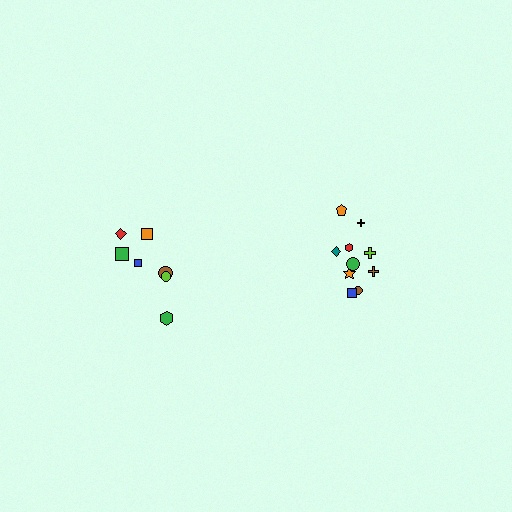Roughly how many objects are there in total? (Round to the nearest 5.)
Roughly 15 objects in total.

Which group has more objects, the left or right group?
The right group.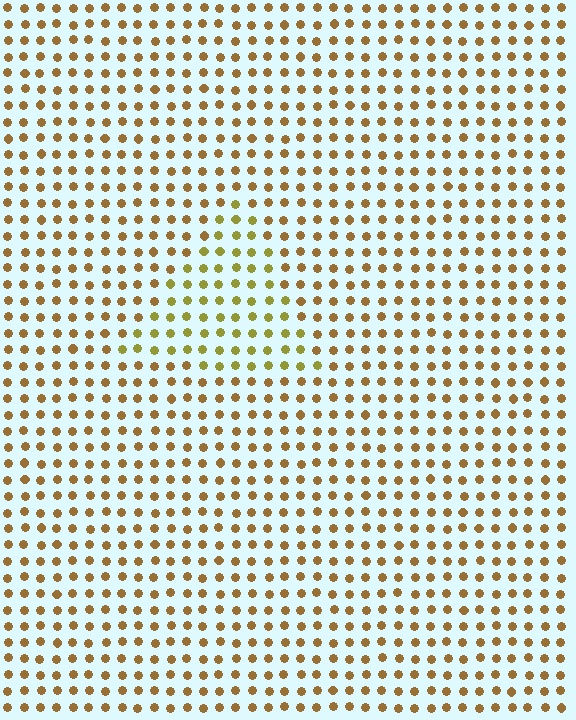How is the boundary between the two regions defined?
The boundary is defined purely by a slight shift in hue (about 28 degrees). Spacing, size, and orientation are identical on both sides.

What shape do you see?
I see a triangle.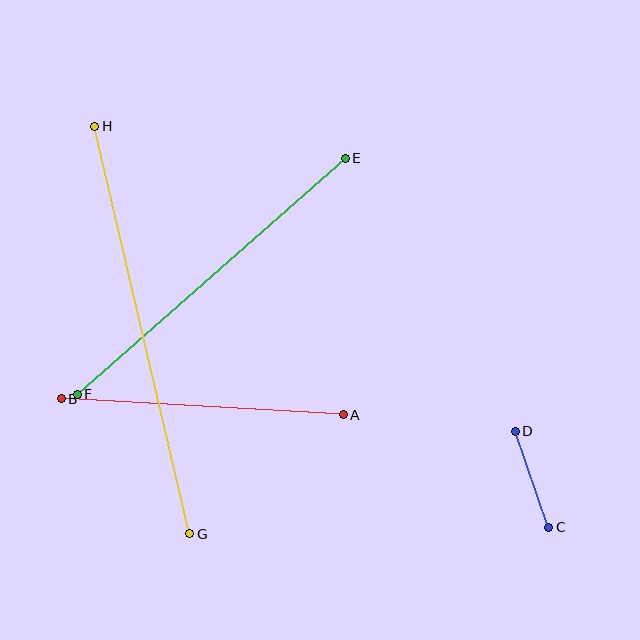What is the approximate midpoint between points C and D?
The midpoint is at approximately (532, 479) pixels.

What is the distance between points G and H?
The distance is approximately 418 pixels.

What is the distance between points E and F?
The distance is approximately 357 pixels.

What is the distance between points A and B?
The distance is approximately 283 pixels.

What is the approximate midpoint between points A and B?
The midpoint is at approximately (202, 407) pixels.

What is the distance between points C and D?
The distance is approximately 102 pixels.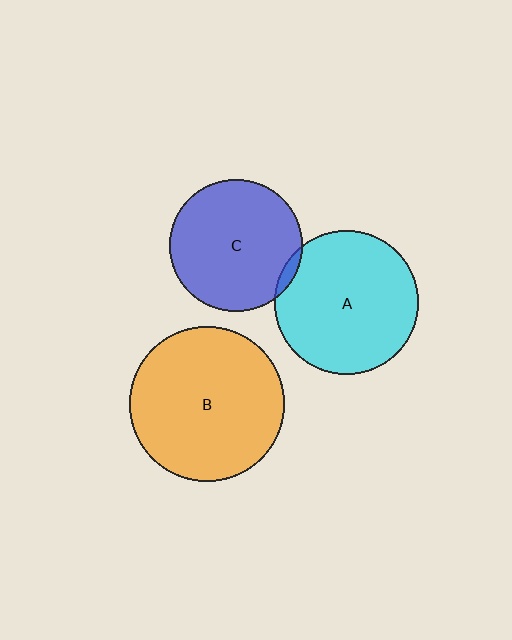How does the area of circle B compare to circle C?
Approximately 1.4 times.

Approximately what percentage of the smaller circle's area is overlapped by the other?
Approximately 5%.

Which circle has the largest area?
Circle B (orange).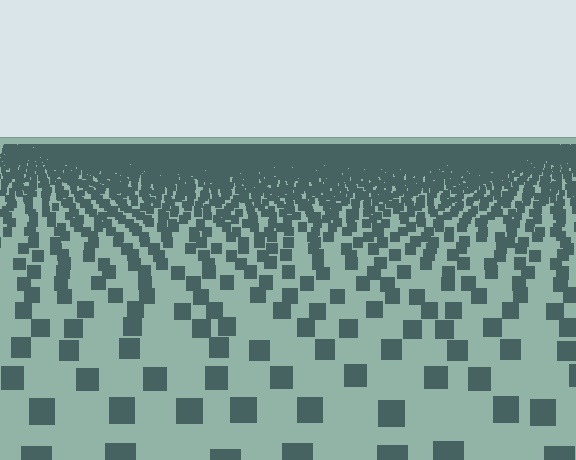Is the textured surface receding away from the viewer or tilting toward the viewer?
The surface is receding away from the viewer. Texture elements get smaller and denser toward the top.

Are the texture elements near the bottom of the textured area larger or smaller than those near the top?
Larger. Near the bottom, elements are closer to the viewer and appear at a bigger on-screen size.